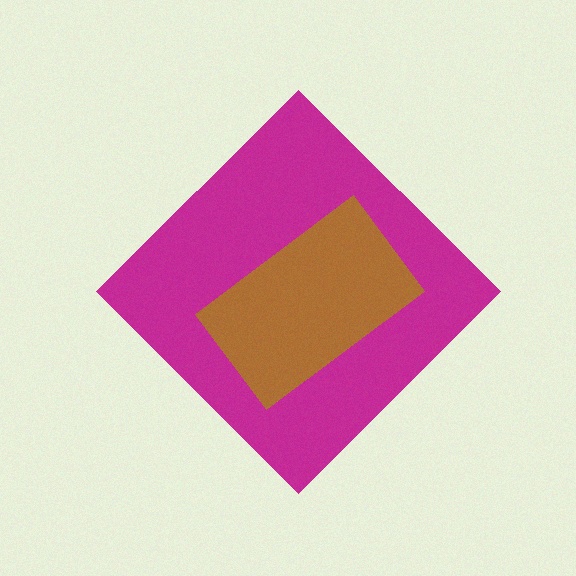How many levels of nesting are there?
2.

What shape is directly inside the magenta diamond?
The brown rectangle.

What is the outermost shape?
The magenta diamond.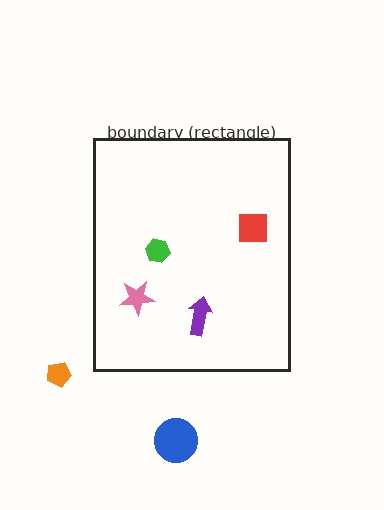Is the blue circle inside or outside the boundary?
Outside.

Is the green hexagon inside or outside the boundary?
Inside.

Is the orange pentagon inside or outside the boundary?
Outside.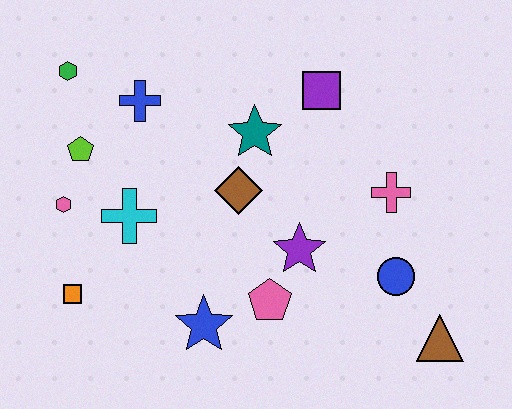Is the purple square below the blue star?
No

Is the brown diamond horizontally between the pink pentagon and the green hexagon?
Yes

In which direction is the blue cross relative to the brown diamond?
The blue cross is to the left of the brown diamond.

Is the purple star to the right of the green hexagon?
Yes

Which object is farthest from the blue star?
The green hexagon is farthest from the blue star.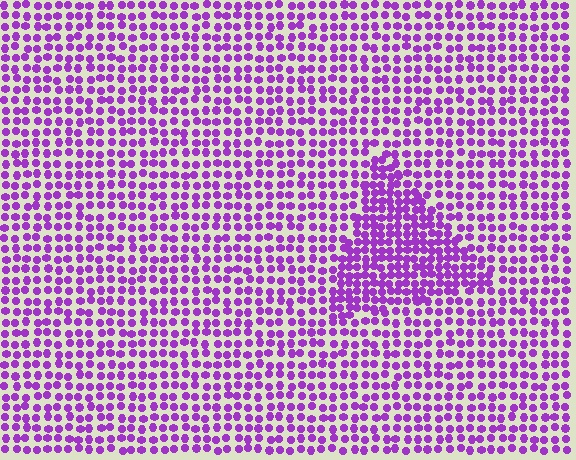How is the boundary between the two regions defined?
The boundary is defined by a change in element density (approximately 1.7x ratio). All elements are the same color, size, and shape.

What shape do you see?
I see a triangle.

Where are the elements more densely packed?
The elements are more densely packed inside the triangle boundary.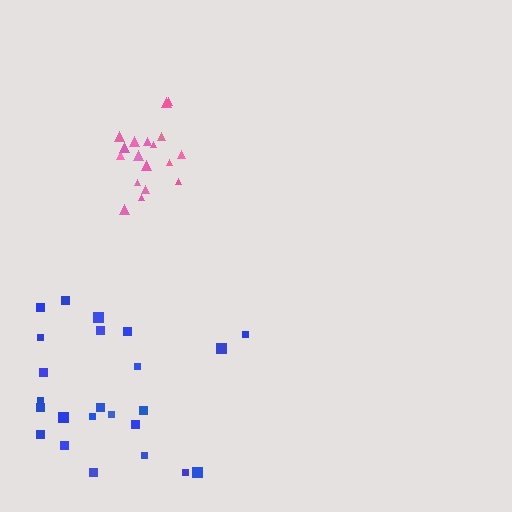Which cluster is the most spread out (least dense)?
Blue.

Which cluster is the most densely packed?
Pink.